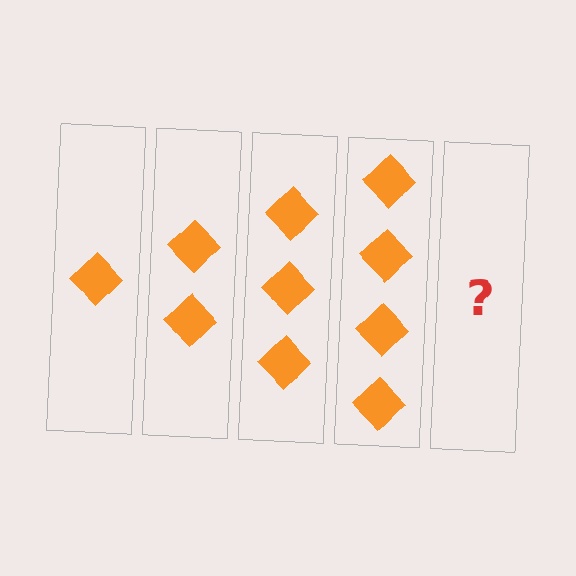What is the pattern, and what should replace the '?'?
The pattern is that each step adds one more diamond. The '?' should be 5 diamonds.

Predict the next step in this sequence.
The next step is 5 diamonds.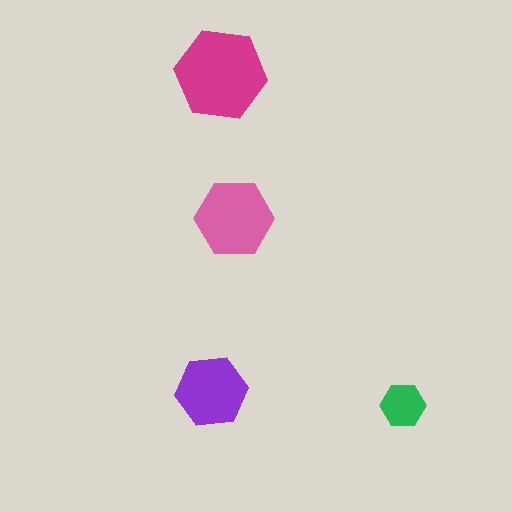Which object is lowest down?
The green hexagon is bottommost.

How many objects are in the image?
There are 4 objects in the image.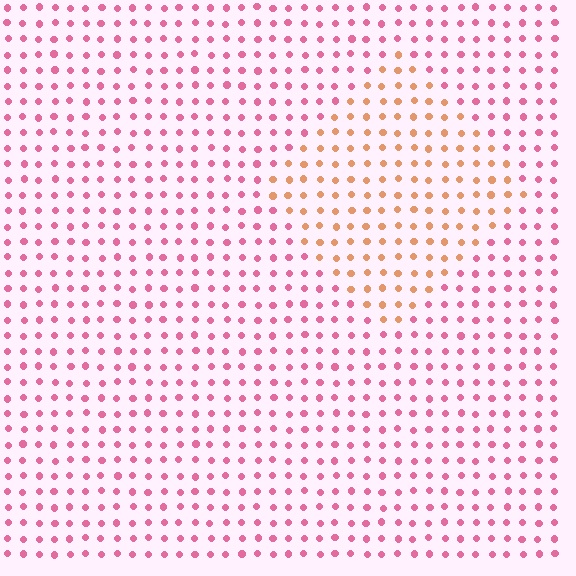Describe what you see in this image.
The image is filled with small pink elements in a uniform arrangement. A diamond-shaped region is visible where the elements are tinted to a slightly different hue, forming a subtle color boundary.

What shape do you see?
I see a diamond.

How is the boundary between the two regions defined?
The boundary is defined purely by a slight shift in hue (about 48 degrees). Spacing, size, and orientation are identical on both sides.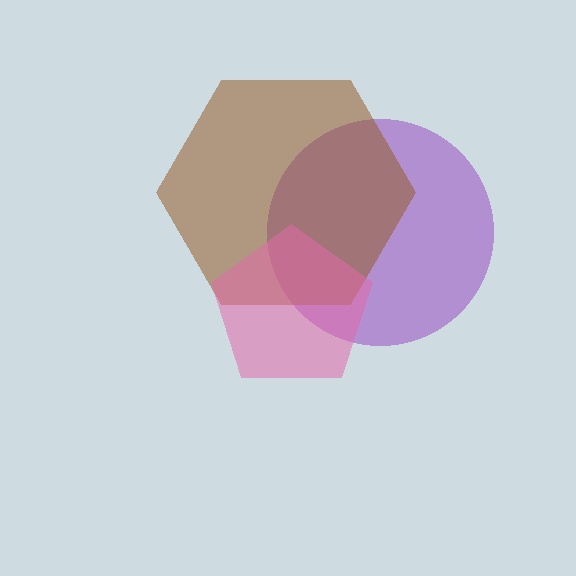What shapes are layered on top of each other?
The layered shapes are: a purple circle, a brown hexagon, a pink pentagon.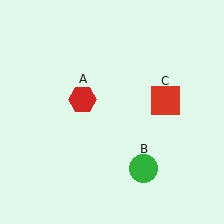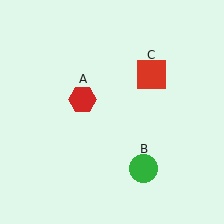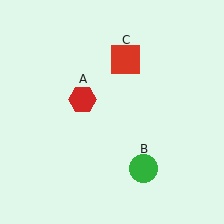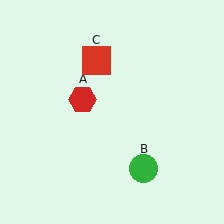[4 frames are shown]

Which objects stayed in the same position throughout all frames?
Red hexagon (object A) and green circle (object B) remained stationary.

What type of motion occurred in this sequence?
The red square (object C) rotated counterclockwise around the center of the scene.